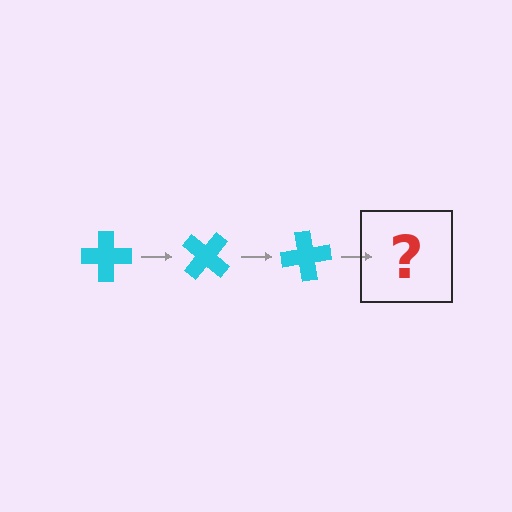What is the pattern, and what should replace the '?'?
The pattern is that the cross rotates 40 degrees each step. The '?' should be a cyan cross rotated 120 degrees.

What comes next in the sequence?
The next element should be a cyan cross rotated 120 degrees.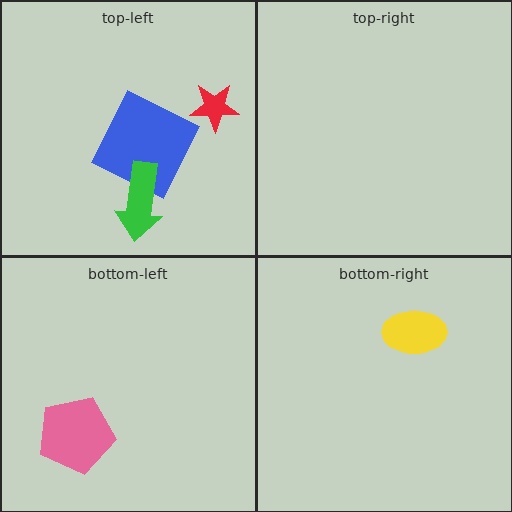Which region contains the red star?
The top-left region.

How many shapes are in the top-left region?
3.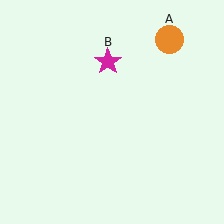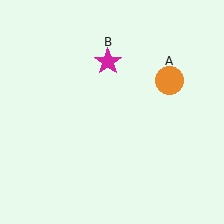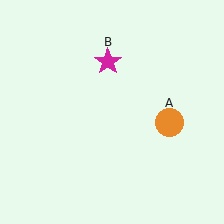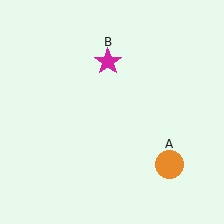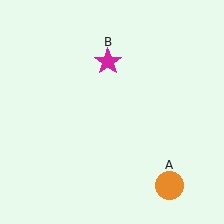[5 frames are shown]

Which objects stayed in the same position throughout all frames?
Magenta star (object B) remained stationary.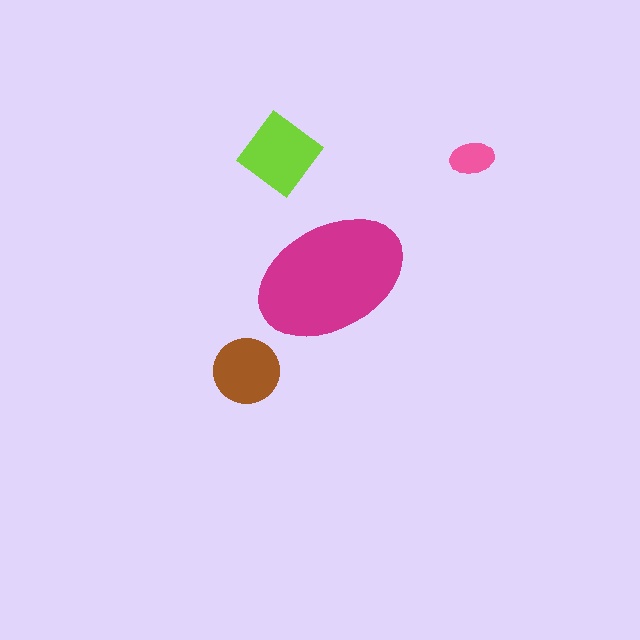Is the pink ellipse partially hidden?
No, the pink ellipse is fully visible.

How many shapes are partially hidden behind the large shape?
0 shapes are partially hidden.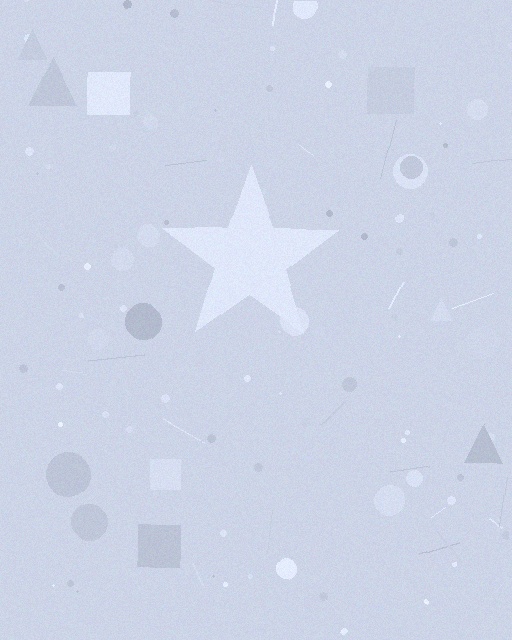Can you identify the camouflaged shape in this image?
The camouflaged shape is a star.